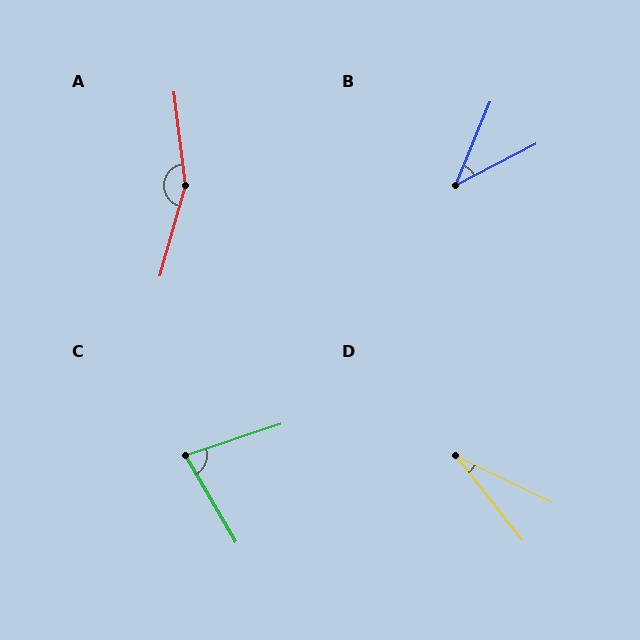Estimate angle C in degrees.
Approximately 78 degrees.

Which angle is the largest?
A, at approximately 157 degrees.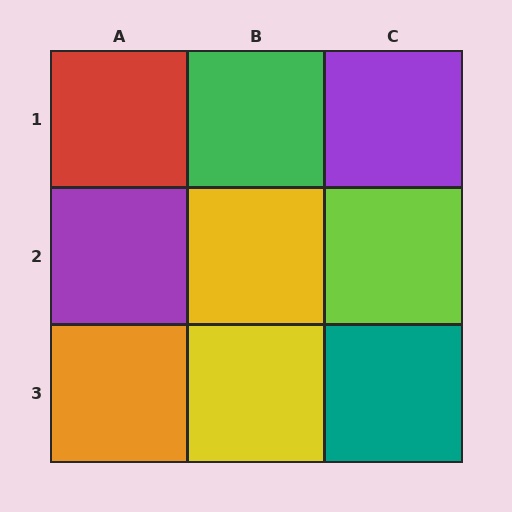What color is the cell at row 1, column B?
Green.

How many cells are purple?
2 cells are purple.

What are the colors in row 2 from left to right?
Purple, yellow, lime.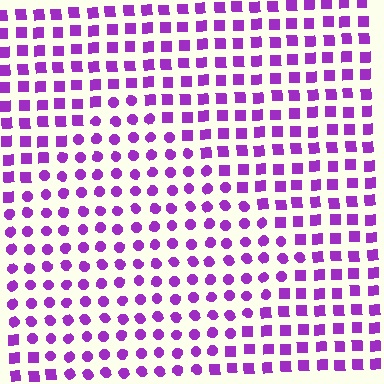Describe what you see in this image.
The image is filled with small purple elements arranged in a uniform grid. A diamond-shaped region contains circles, while the surrounding area contains squares. The boundary is defined purely by the change in element shape.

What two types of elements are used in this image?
The image uses circles inside the diamond region and squares outside it.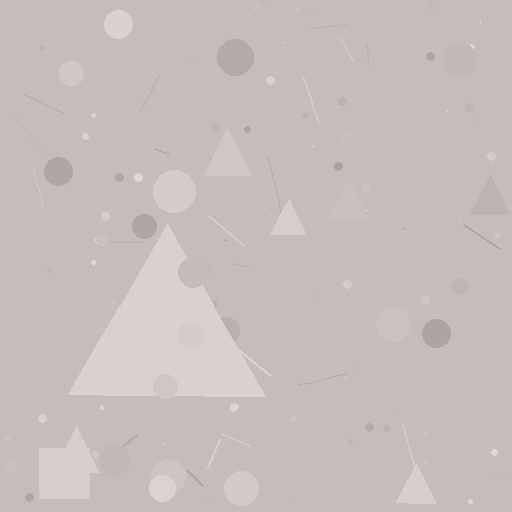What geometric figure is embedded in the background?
A triangle is embedded in the background.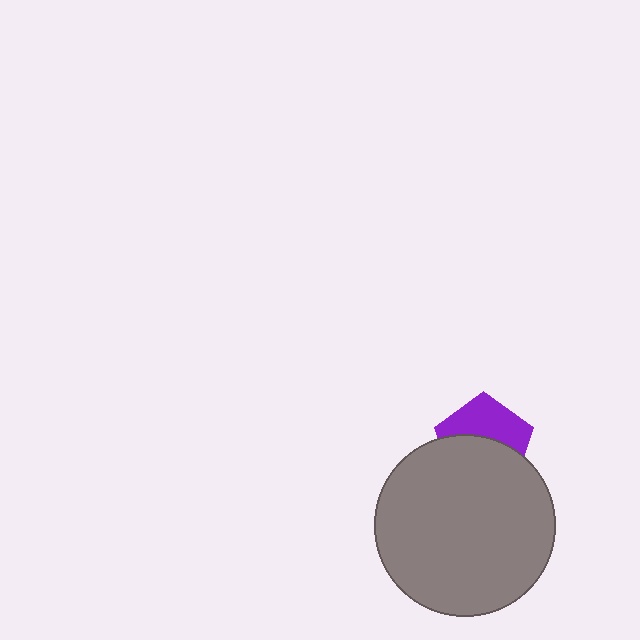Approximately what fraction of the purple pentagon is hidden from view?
Roughly 54% of the purple pentagon is hidden behind the gray circle.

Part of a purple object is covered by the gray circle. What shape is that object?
It is a pentagon.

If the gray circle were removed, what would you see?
You would see the complete purple pentagon.